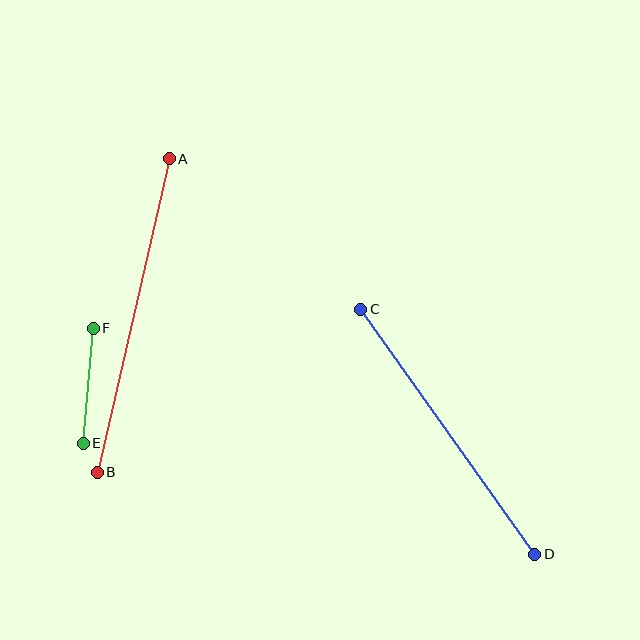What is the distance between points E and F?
The distance is approximately 116 pixels.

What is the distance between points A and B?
The distance is approximately 322 pixels.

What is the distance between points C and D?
The distance is approximately 300 pixels.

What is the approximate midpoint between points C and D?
The midpoint is at approximately (448, 432) pixels.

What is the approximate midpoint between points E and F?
The midpoint is at approximately (88, 386) pixels.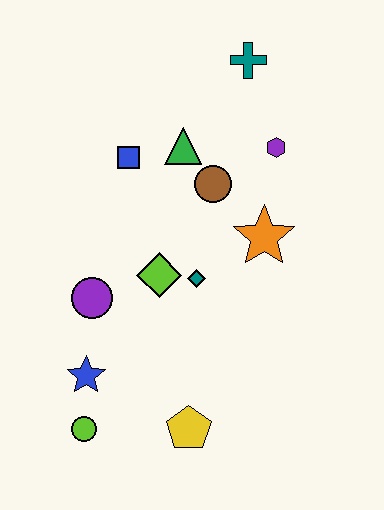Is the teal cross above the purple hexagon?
Yes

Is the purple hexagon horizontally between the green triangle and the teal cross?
No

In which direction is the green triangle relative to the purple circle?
The green triangle is above the purple circle.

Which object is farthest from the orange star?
The lime circle is farthest from the orange star.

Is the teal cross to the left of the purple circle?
No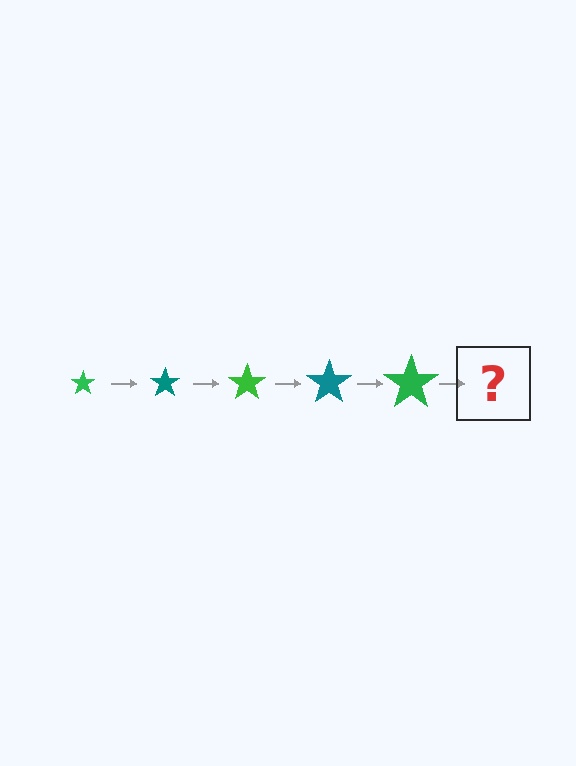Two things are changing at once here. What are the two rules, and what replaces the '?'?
The two rules are that the star grows larger each step and the color cycles through green and teal. The '?' should be a teal star, larger than the previous one.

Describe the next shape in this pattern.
It should be a teal star, larger than the previous one.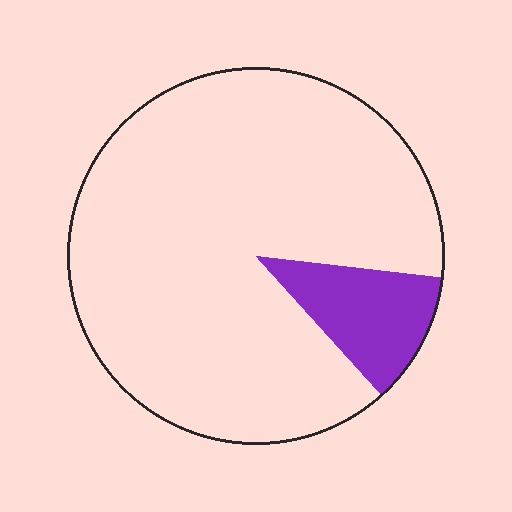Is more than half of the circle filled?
No.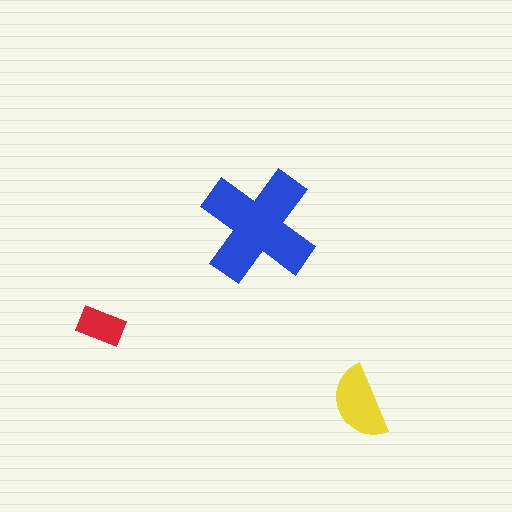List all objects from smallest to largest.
The red rectangle, the yellow semicircle, the blue cross.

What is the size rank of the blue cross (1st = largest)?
1st.